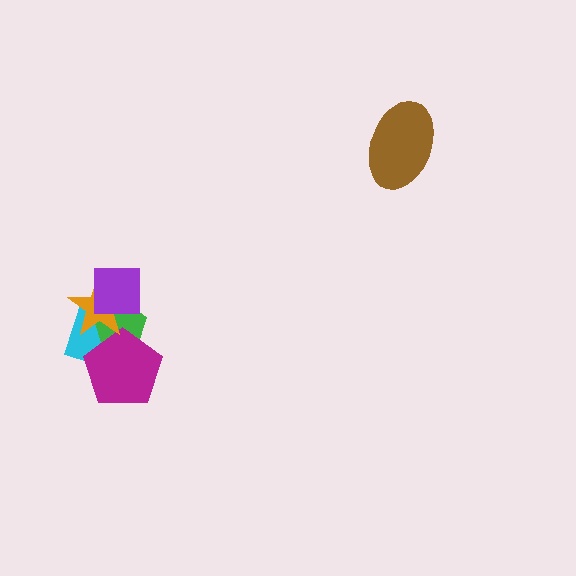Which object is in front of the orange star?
The purple square is in front of the orange star.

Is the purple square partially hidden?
No, no other shape covers it.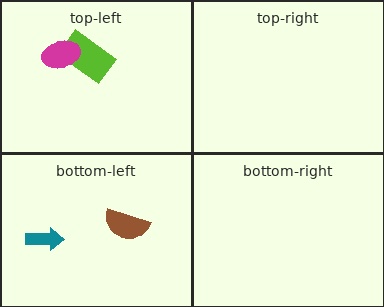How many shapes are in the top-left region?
2.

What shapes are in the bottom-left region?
The brown semicircle, the teal arrow.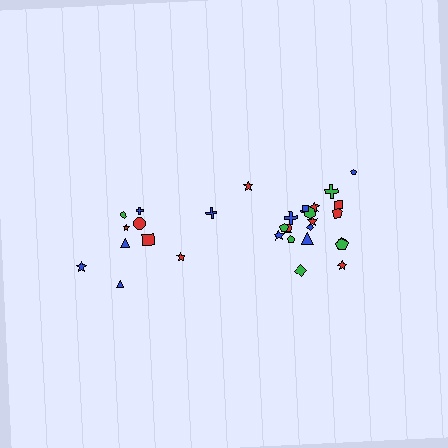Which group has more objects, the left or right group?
The right group.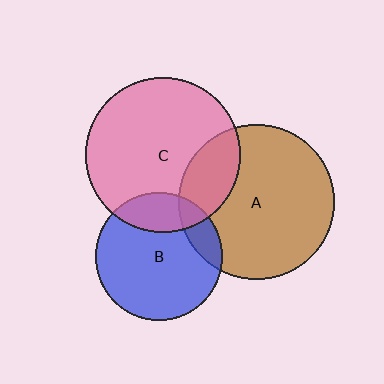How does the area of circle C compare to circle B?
Approximately 1.5 times.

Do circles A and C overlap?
Yes.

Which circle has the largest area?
Circle A (brown).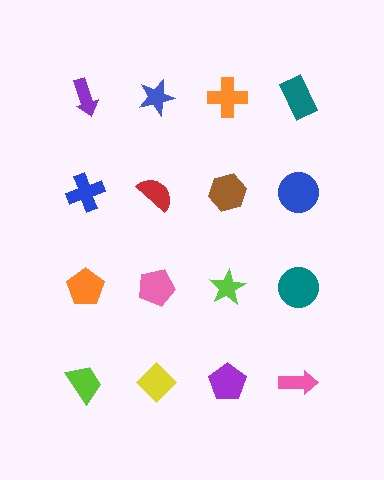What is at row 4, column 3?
A purple pentagon.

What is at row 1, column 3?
An orange cross.